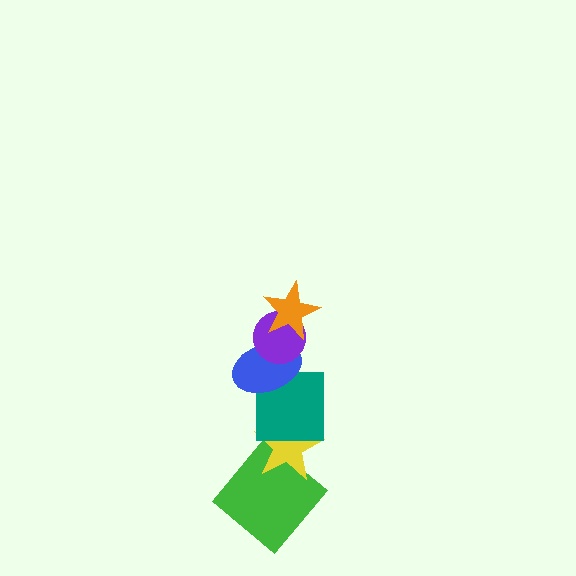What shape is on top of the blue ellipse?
The purple circle is on top of the blue ellipse.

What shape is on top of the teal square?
The blue ellipse is on top of the teal square.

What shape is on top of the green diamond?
The yellow star is on top of the green diamond.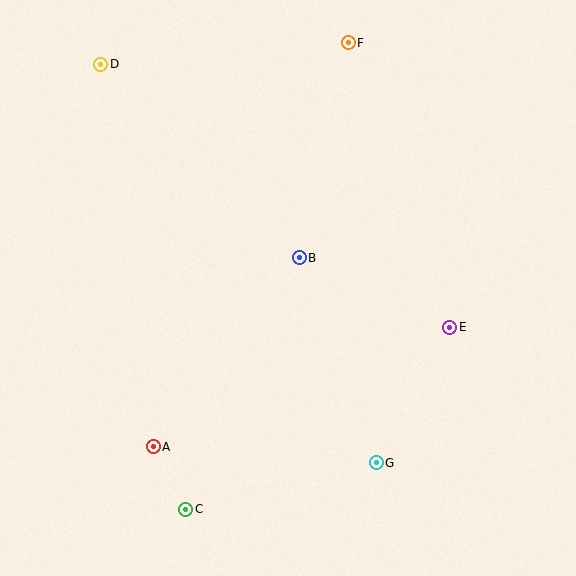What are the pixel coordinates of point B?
Point B is at (299, 258).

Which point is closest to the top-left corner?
Point D is closest to the top-left corner.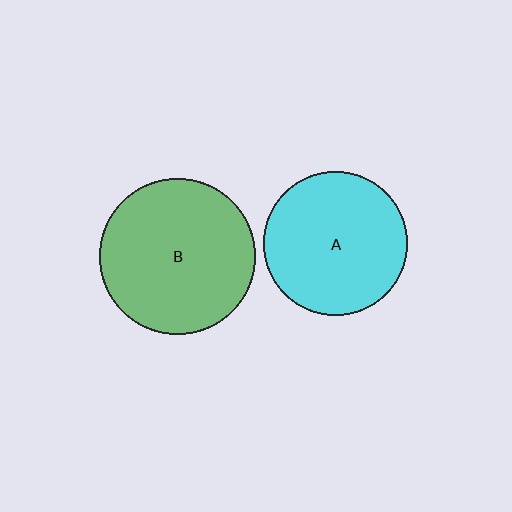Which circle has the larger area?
Circle B (green).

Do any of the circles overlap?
No, none of the circles overlap.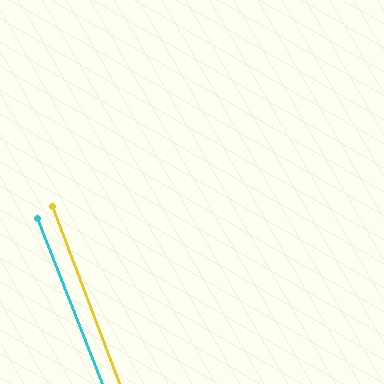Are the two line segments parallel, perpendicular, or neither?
Parallel — their directions differ by only 0.7°.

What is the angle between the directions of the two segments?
Approximately 1 degree.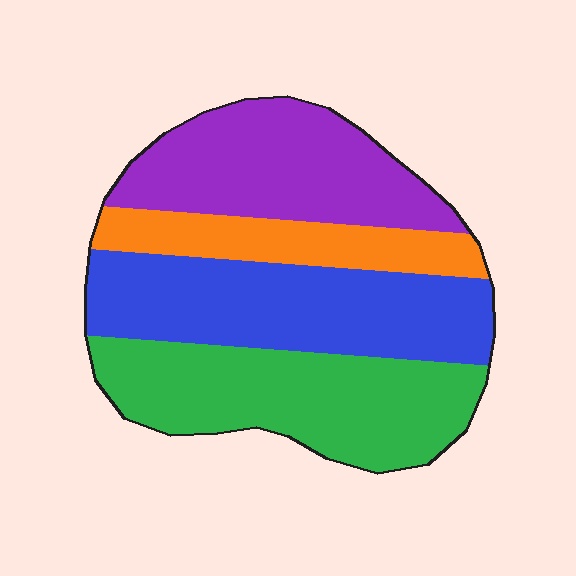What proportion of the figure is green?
Green covers around 30% of the figure.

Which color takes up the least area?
Orange, at roughly 15%.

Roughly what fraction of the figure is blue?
Blue covers around 30% of the figure.